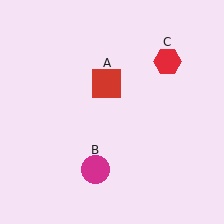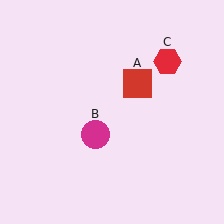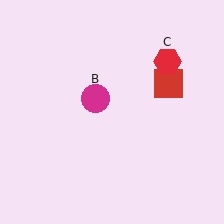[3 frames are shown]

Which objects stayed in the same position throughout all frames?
Red hexagon (object C) remained stationary.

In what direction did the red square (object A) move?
The red square (object A) moved right.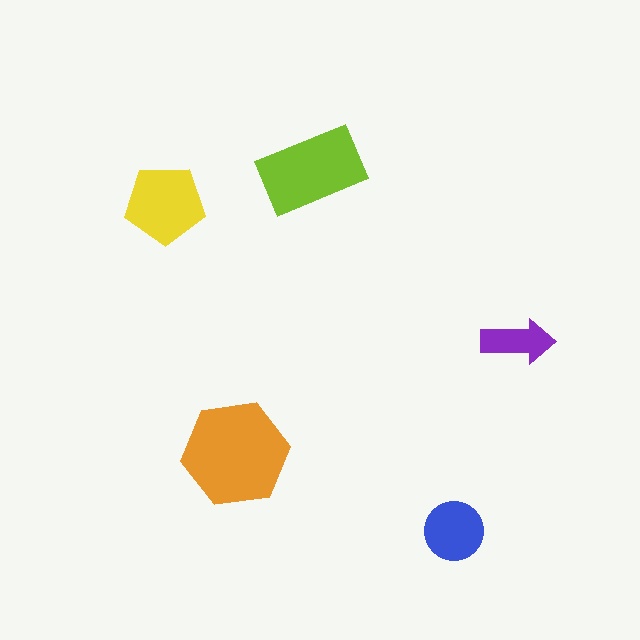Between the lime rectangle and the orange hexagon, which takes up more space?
The orange hexagon.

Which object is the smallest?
The purple arrow.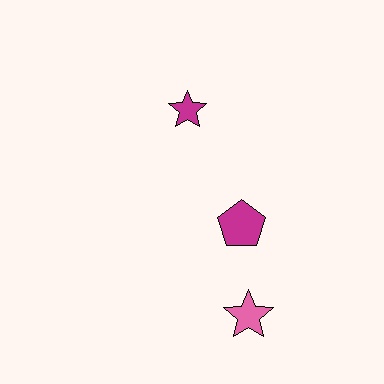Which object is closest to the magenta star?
The magenta pentagon is closest to the magenta star.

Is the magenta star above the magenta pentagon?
Yes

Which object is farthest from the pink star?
The magenta star is farthest from the pink star.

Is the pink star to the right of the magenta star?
Yes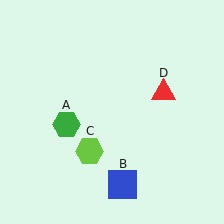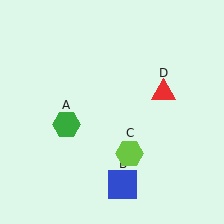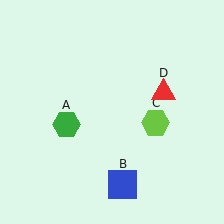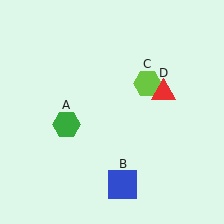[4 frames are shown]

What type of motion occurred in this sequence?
The lime hexagon (object C) rotated counterclockwise around the center of the scene.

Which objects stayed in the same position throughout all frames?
Green hexagon (object A) and blue square (object B) and red triangle (object D) remained stationary.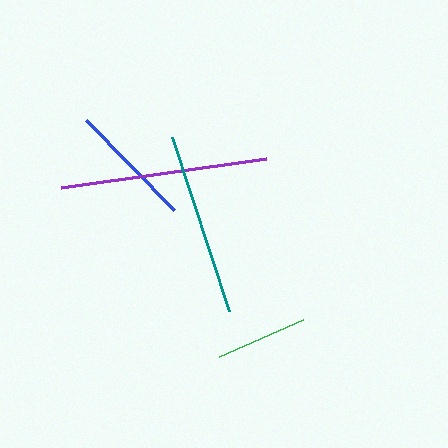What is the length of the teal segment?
The teal segment is approximately 183 pixels long.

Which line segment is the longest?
The purple line is the longest at approximately 207 pixels.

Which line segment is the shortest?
The green line is the shortest at approximately 91 pixels.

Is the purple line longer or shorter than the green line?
The purple line is longer than the green line.